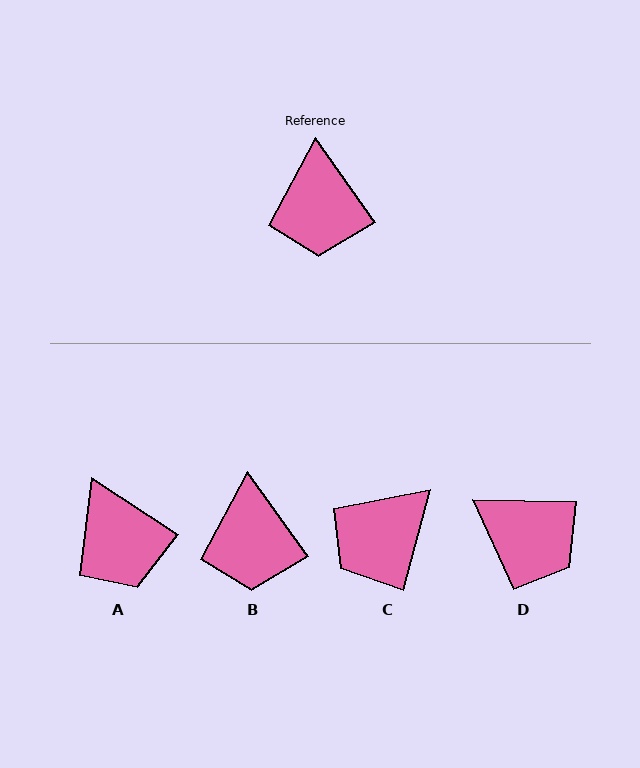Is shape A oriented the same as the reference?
No, it is off by about 21 degrees.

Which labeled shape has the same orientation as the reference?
B.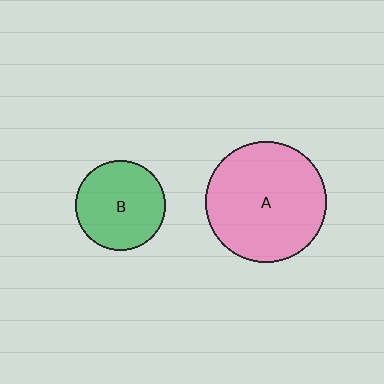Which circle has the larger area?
Circle A (pink).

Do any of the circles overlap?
No, none of the circles overlap.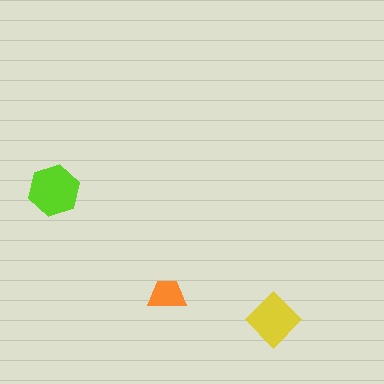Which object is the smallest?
The orange trapezoid.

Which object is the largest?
The lime hexagon.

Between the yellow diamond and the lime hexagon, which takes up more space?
The lime hexagon.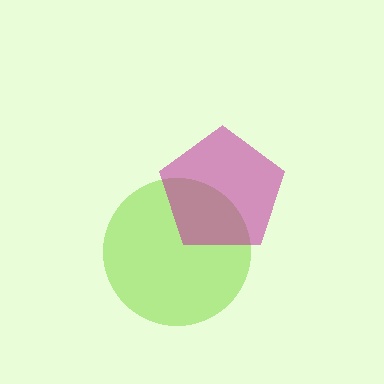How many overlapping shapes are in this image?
There are 2 overlapping shapes in the image.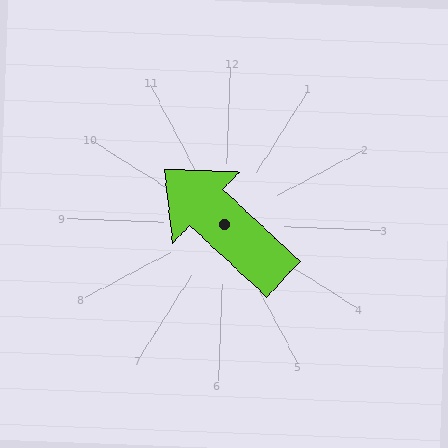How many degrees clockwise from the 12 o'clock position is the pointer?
Approximately 311 degrees.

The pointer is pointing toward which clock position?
Roughly 10 o'clock.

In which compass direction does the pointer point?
Northwest.